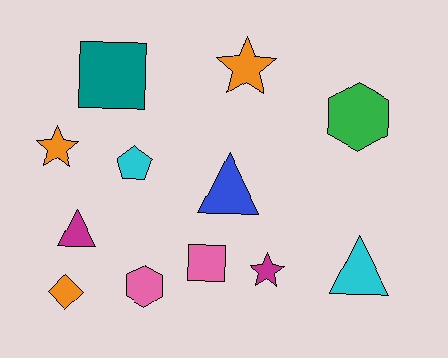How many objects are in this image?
There are 12 objects.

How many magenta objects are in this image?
There are 2 magenta objects.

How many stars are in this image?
There are 3 stars.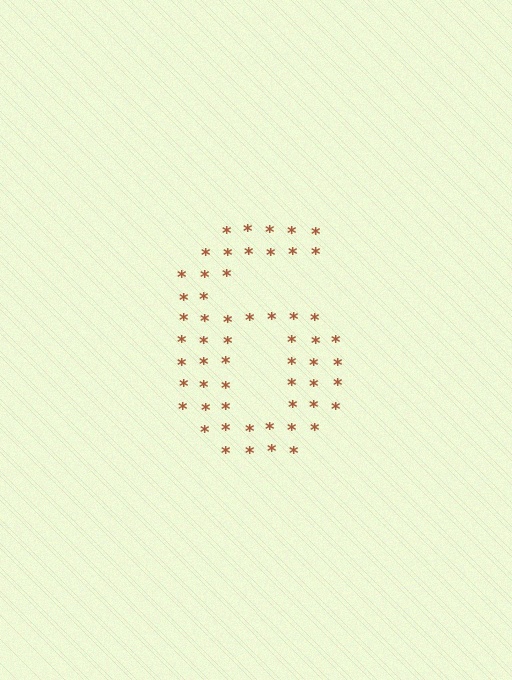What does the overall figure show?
The overall figure shows the digit 6.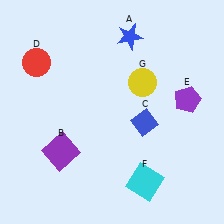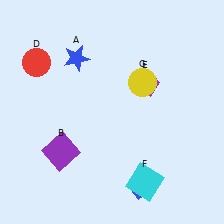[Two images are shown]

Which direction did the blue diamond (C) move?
The blue diamond (C) moved down.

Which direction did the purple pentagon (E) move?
The purple pentagon (E) moved left.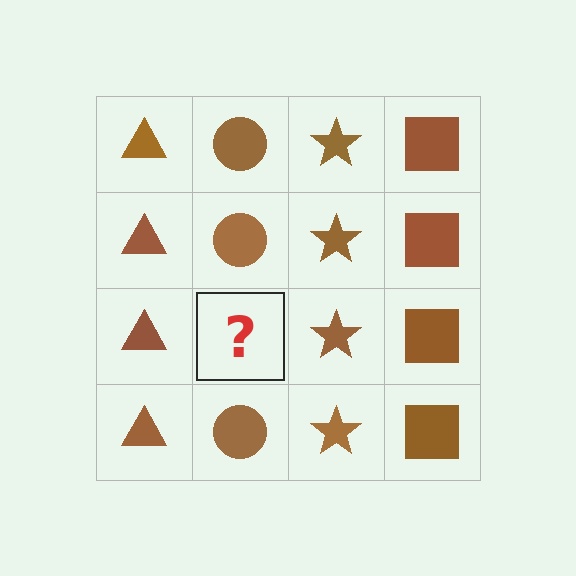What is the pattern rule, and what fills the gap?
The rule is that each column has a consistent shape. The gap should be filled with a brown circle.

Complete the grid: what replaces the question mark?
The question mark should be replaced with a brown circle.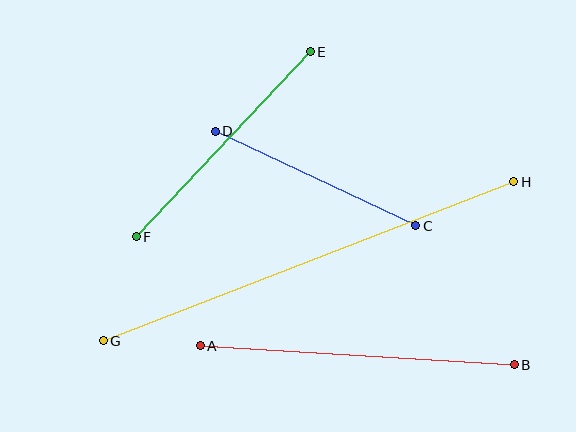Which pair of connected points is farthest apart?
Points G and H are farthest apart.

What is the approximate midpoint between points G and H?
The midpoint is at approximately (309, 261) pixels.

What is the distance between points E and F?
The distance is approximately 254 pixels.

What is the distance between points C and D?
The distance is approximately 221 pixels.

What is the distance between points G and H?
The distance is approximately 440 pixels.